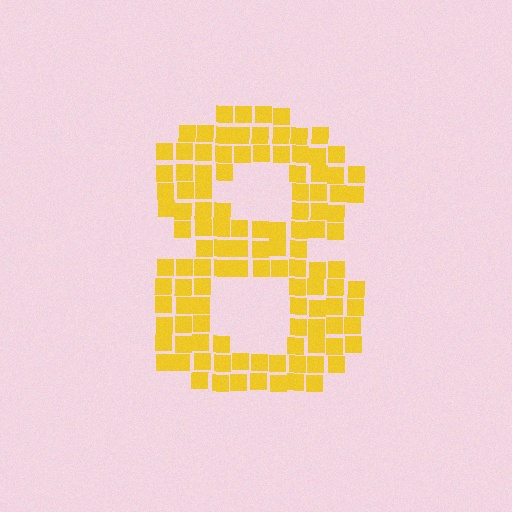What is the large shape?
The large shape is the digit 8.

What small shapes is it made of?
It is made of small squares.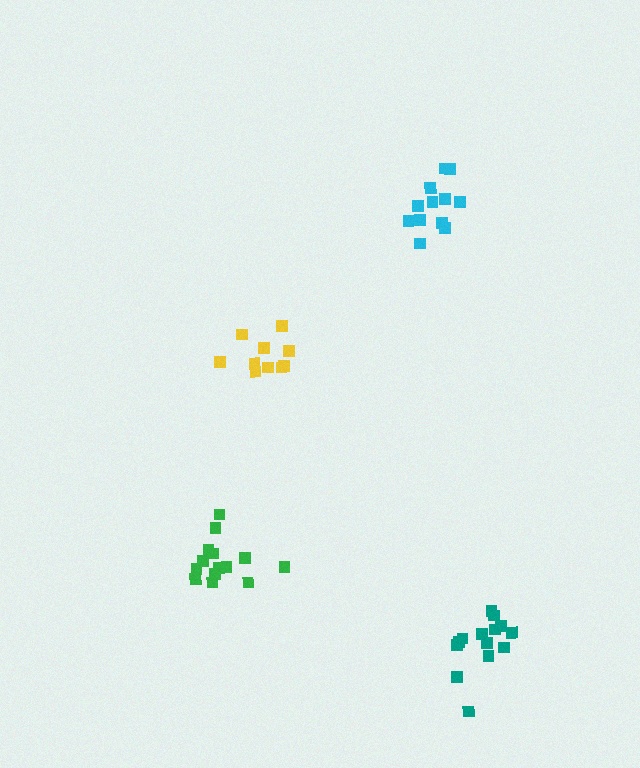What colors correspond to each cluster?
The clusters are colored: green, yellow, teal, cyan.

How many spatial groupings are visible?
There are 4 spatial groupings.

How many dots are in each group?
Group 1: 14 dots, Group 2: 10 dots, Group 3: 14 dots, Group 4: 12 dots (50 total).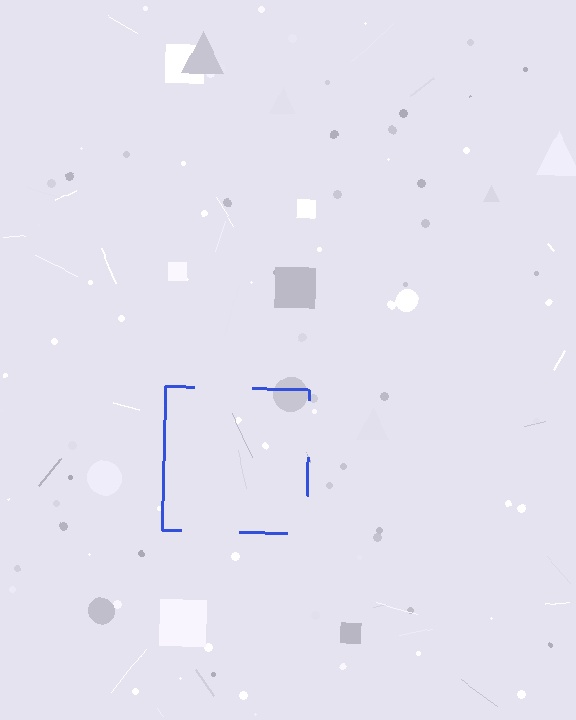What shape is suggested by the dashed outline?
The dashed outline suggests a square.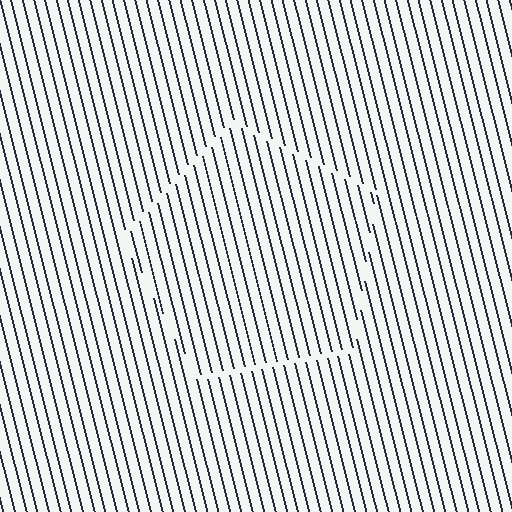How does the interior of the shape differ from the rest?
The interior of the shape contains the same grating, shifted by half a period — the contour is defined by the phase discontinuity where line-ends from the inner and outer gratings abut.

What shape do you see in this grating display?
An illusory pentagon. The interior of the shape contains the same grating, shifted by half a period — the contour is defined by the phase discontinuity where line-ends from the inner and outer gratings abut.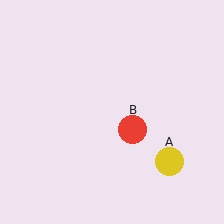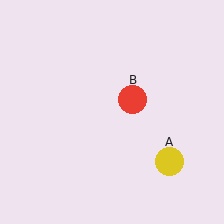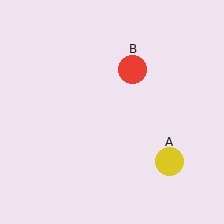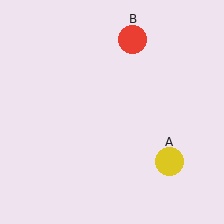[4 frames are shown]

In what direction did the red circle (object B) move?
The red circle (object B) moved up.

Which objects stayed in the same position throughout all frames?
Yellow circle (object A) remained stationary.